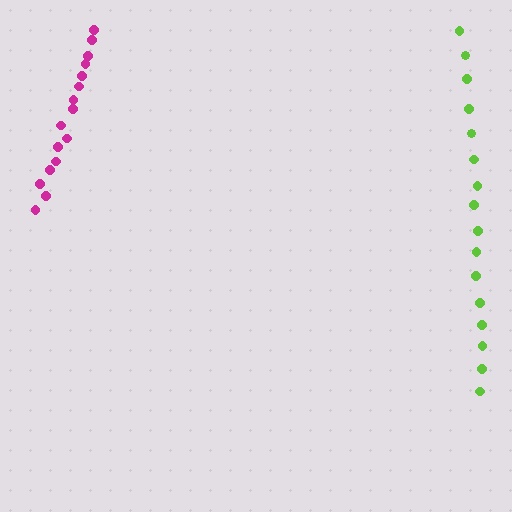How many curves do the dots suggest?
There are 2 distinct paths.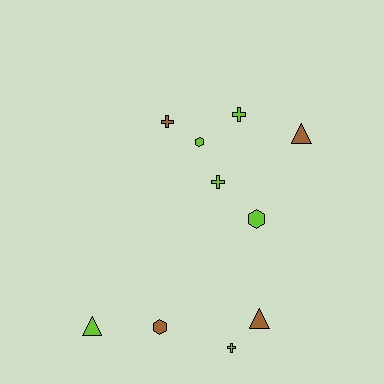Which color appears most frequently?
Lime, with 6 objects.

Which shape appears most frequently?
Cross, with 4 objects.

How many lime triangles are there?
There is 1 lime triangle.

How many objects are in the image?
There are 10 objects.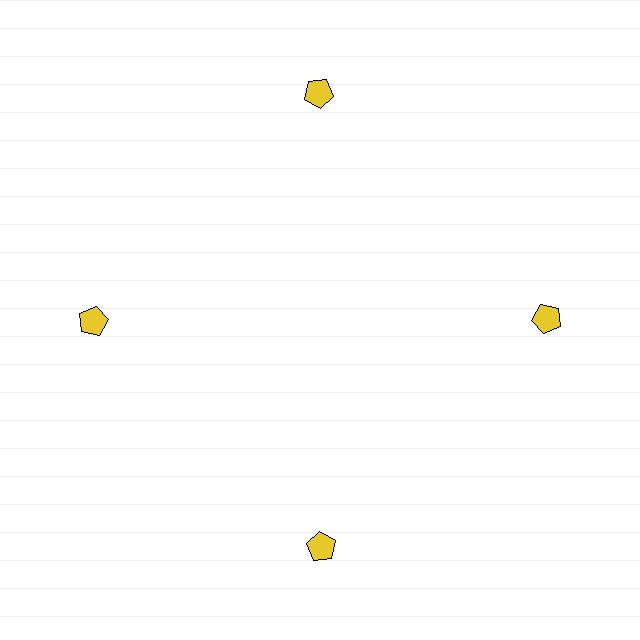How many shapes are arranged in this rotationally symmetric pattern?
There are 4 shapes, arranged in 4 groups of 1.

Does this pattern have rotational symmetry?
Yes, this pattern has 4-fold rotational symmetry. It looks the same after rotating 90 degrees around the center.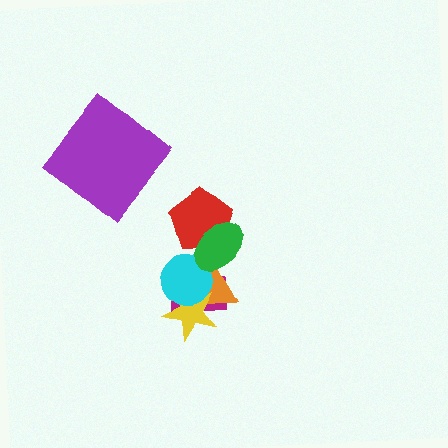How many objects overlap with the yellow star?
3 objects overlap with the yellow star.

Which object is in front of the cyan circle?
The green ellipse is in front of the cyan circle.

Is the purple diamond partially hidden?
No, no other shape covers it.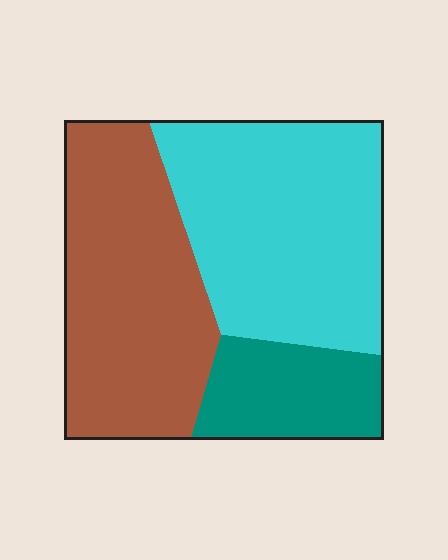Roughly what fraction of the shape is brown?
Brown covers around 40% of the shape.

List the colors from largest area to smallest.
From largest to smallest: cyan, brown, teal.